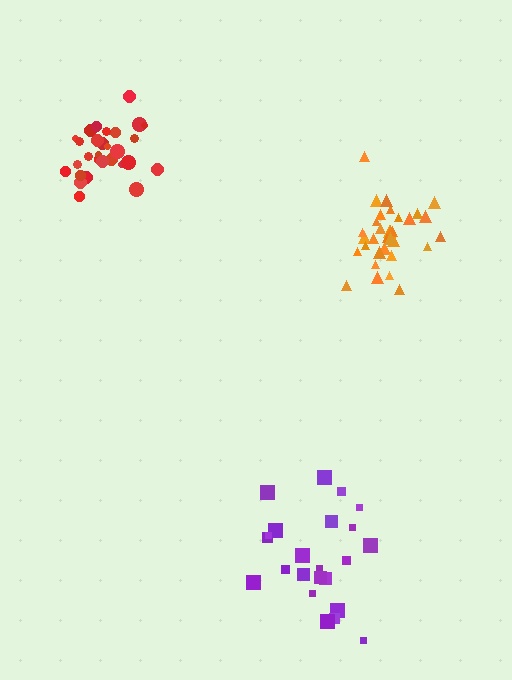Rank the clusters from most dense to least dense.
orange, red, purple.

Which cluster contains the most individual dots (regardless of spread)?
Orange (33).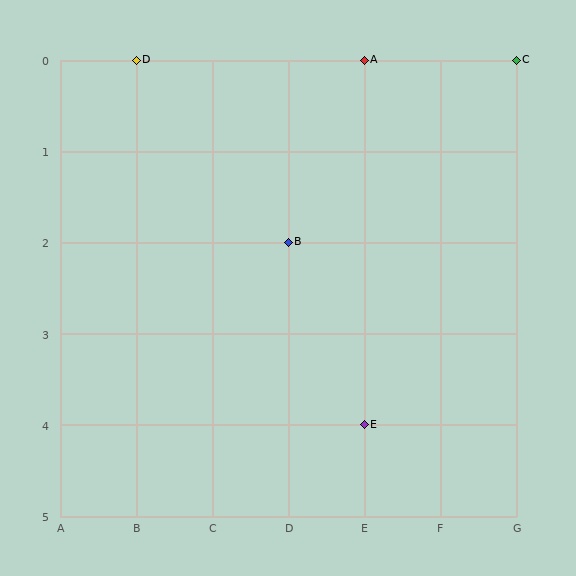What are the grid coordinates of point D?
Point D is at grid coordinates (B, 0).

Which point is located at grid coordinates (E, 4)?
Point E is at (E, 4).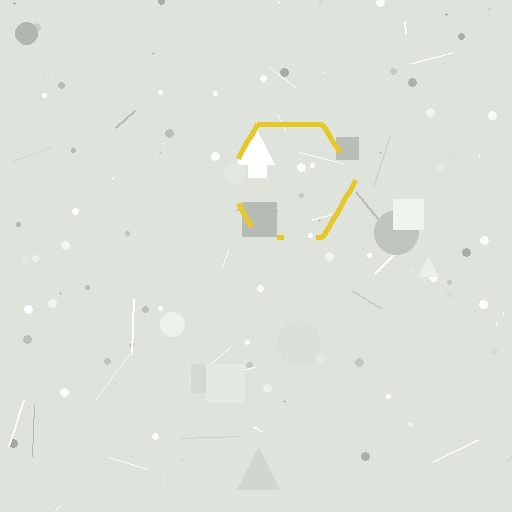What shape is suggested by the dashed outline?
The dashed outline suggests a hexagon.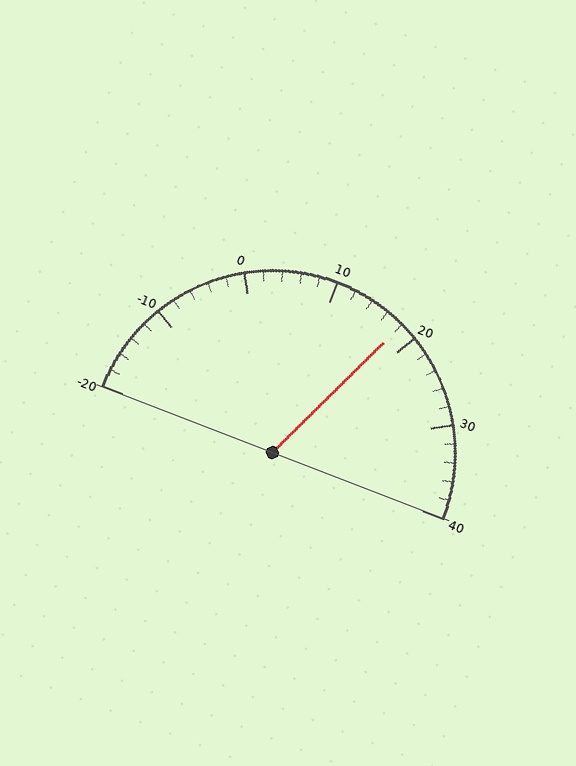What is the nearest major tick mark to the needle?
The nearest major tick mark is 20.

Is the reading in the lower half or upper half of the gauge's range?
The reading is in the upper half of the range (-20 to 40).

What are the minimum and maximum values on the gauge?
The gauge ranges from -20 to 40.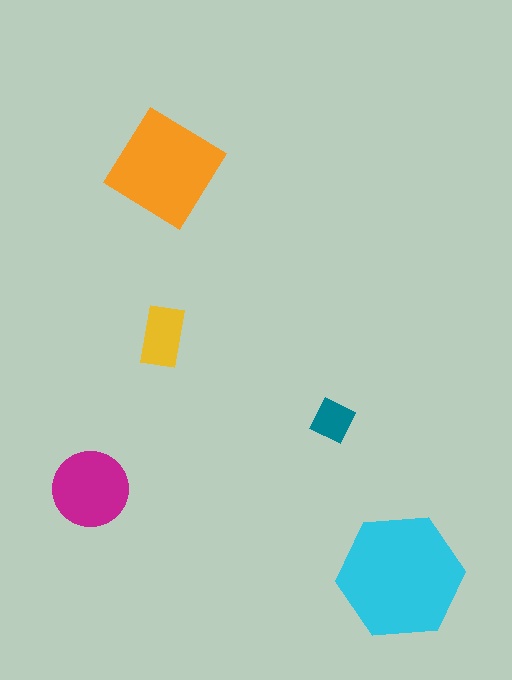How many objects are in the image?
There are 5 objects in the image.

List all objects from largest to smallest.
The cyan hexagon, the orange diamond, the magenta circle, the yellow rectangle, the teal diamond.